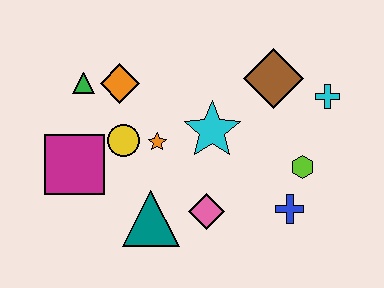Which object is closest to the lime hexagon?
The blue cross is closest to the lime hexagon.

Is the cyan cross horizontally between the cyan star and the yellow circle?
No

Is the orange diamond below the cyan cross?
No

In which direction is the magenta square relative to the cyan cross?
The magenta square is to the left of the cyan cross.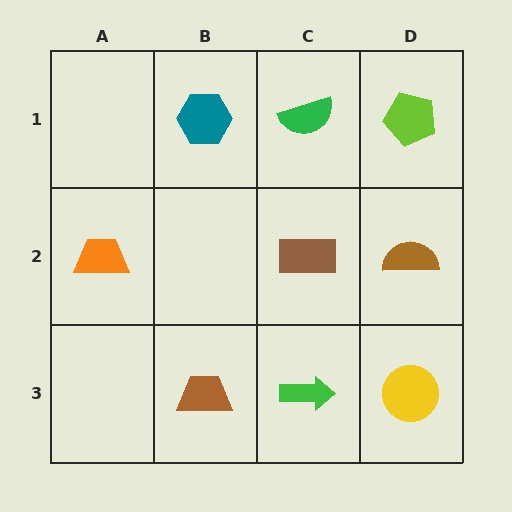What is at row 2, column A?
An orange trapezoid.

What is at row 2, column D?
A brown semicircle.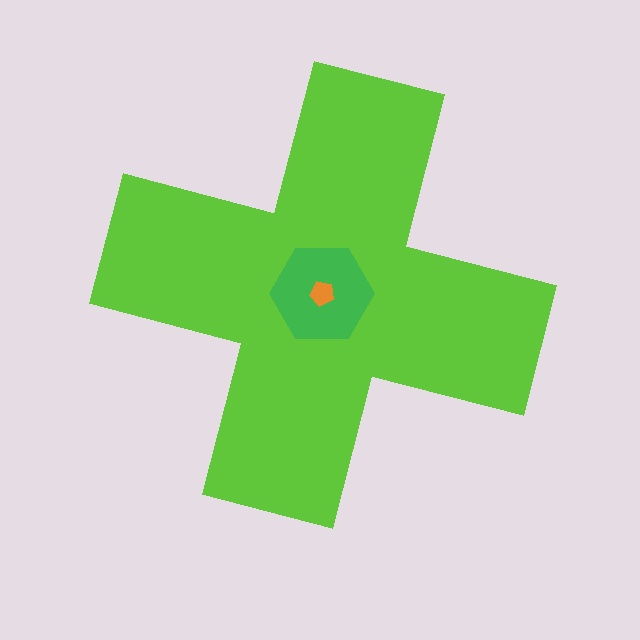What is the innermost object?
The orange pentagon.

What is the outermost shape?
The lime cross.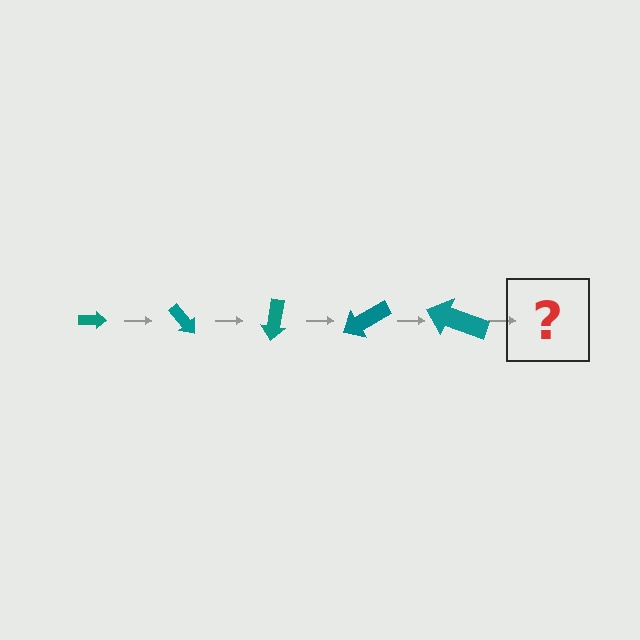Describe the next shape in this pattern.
It should be an arrow, larger than the previous one and rotated 250 degrees from the start.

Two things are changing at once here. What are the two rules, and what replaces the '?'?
The two rules are that the arrow grows larger each step and it rotates 50 degrees each step. The '?' should be an arrow, larger than the previous one and rotated 250 degrees from the start.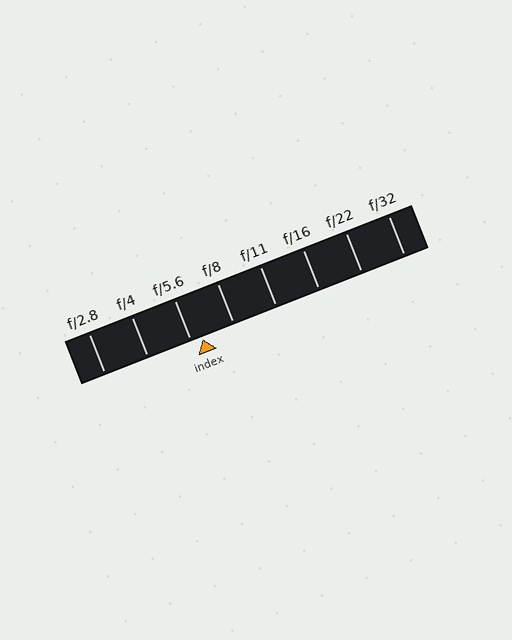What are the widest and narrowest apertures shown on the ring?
The widest aperture shown is f/2.8 and the narrowest is f/32.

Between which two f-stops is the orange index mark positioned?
The index mark is between f/5.6 and f/8.